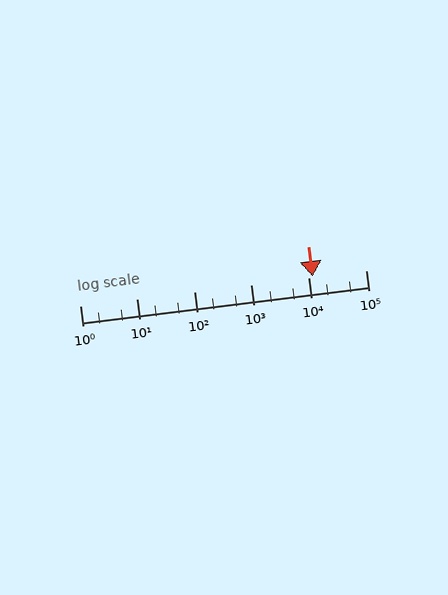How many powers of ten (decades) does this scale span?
The scale spans 5 decades, from 1 to 100000.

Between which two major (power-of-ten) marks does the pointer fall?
The pointer is between 10000 and 100000.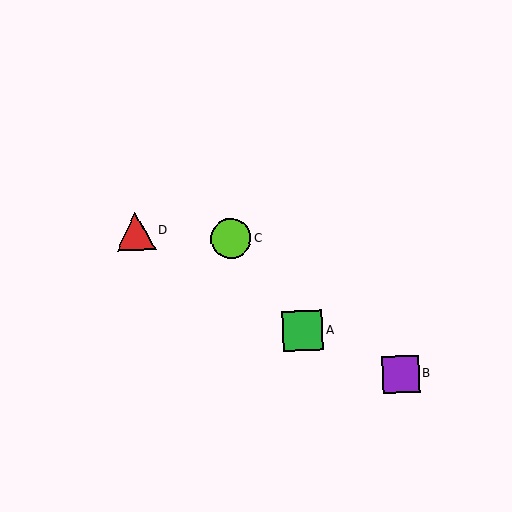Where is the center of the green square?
The center of the green square is at (303, 331).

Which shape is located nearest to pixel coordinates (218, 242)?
The lime circle (labeled C) at (231, 239) is nearest to that location.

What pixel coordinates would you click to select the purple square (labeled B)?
Click at (401, 375) to select the purple square B.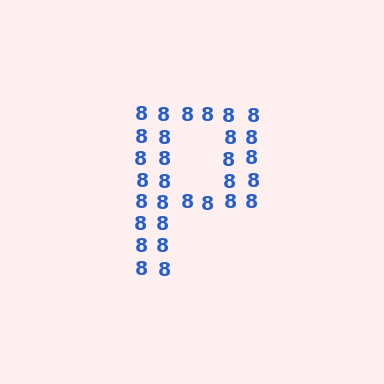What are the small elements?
The small elements are digit 8's.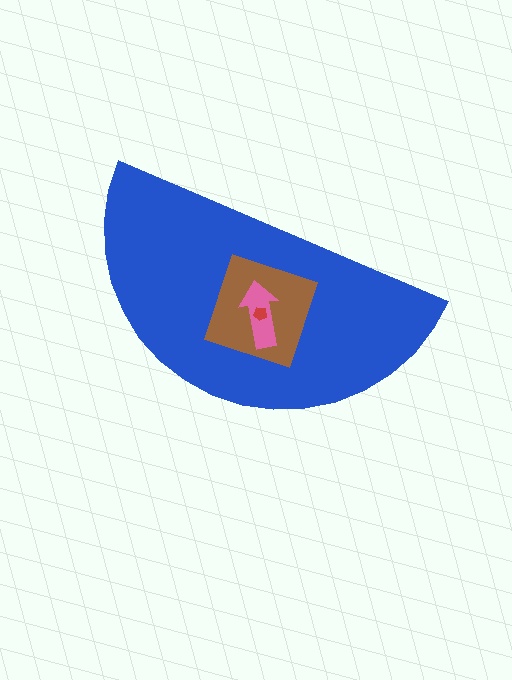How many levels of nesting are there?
4.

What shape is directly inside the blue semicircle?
The brown square.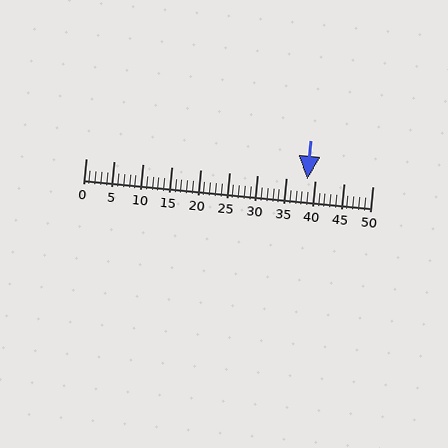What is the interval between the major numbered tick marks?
The major tick marks are spaced 5 units apart.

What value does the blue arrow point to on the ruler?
The blue arrow points to approximately 39.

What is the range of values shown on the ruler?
The ruler shows values from 0 to 50.